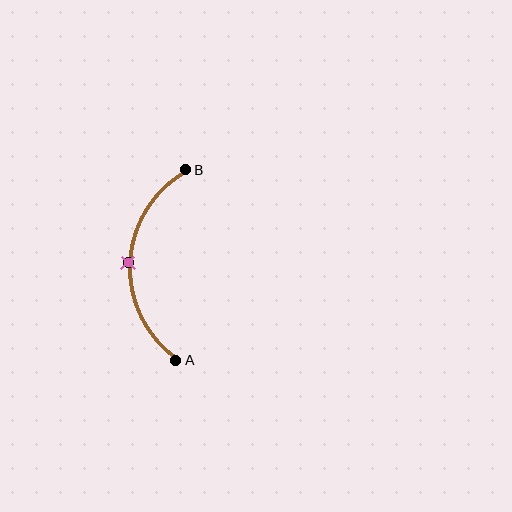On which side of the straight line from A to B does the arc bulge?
The arc bulges to the left of the straight line connecting A and B.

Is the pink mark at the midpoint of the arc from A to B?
Yes. The pink mark lies on the arc at equal arc-length from both A and B — it is the arc midpoint.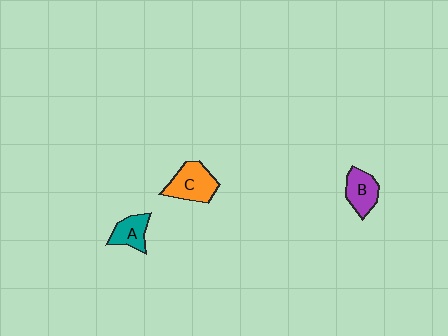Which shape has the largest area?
Shape C (orange).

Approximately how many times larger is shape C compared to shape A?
Approximately 1.5 times.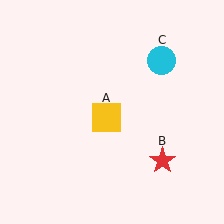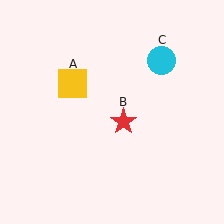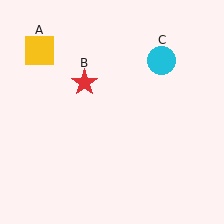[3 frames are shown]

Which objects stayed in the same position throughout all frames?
Cyan circle (object C) remained stationary.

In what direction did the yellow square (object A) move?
The yellow square (object A) moved up and to the left.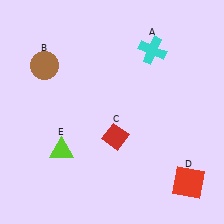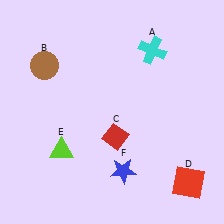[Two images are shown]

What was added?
A blue star (F) was added in Image 2.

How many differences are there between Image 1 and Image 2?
There is 1 difference between the two images.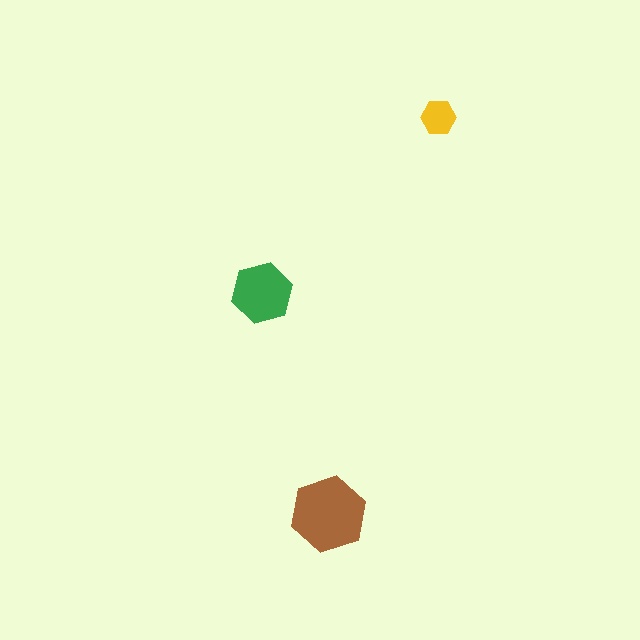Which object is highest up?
The yellow hexagon is topmost.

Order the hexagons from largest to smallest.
the brown one, the green one, the yellow one.